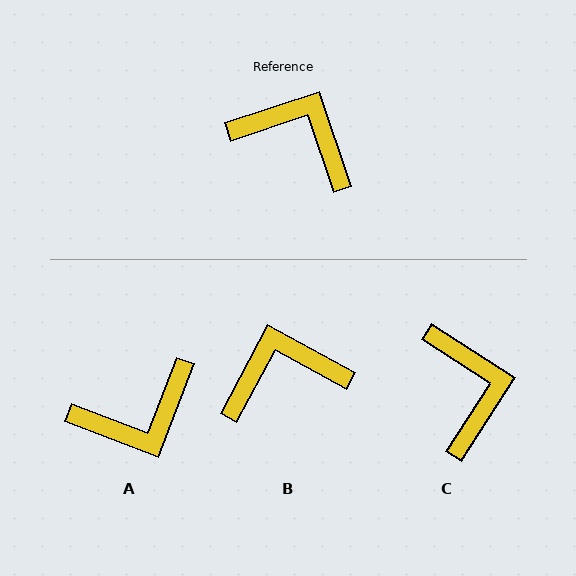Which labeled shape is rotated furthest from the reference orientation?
A, about 129 degrees away.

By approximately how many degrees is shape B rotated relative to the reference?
Approximately 43 degrees counter-clockwise.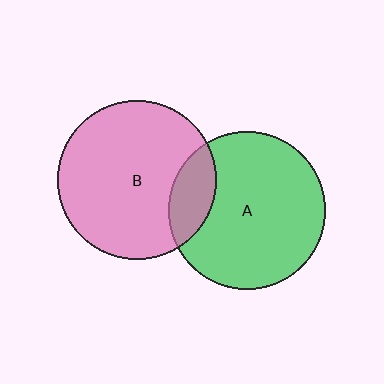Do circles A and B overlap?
Yes.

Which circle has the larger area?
Circle B (pink).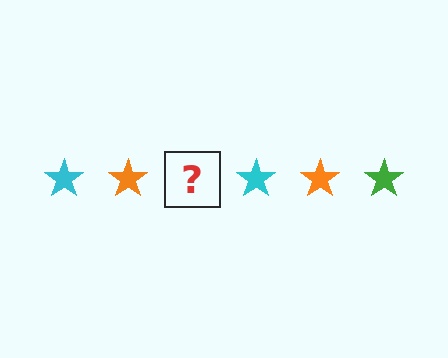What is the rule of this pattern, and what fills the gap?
The rule is that the pattern cycles through cyan, orange, green stars. The gap should be filled with a green star.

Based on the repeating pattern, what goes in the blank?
The blank should be a green star.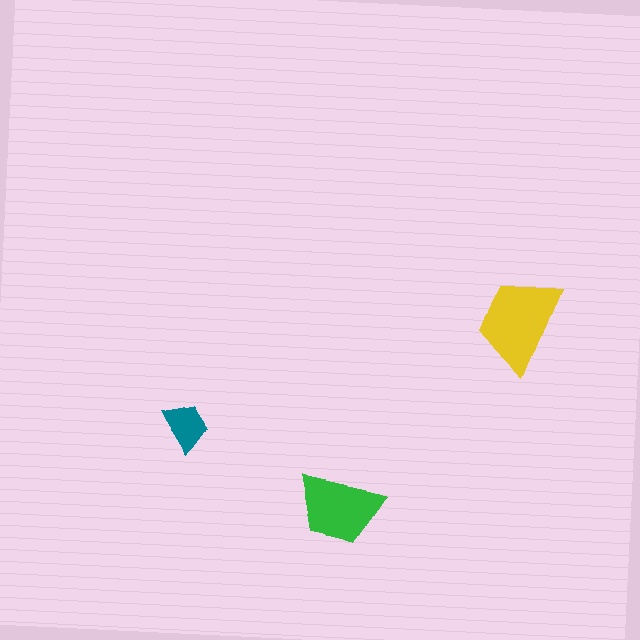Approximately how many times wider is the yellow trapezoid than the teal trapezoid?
About 2 times wider.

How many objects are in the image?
There are 3 objects in the image.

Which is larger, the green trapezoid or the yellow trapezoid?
The yellow one.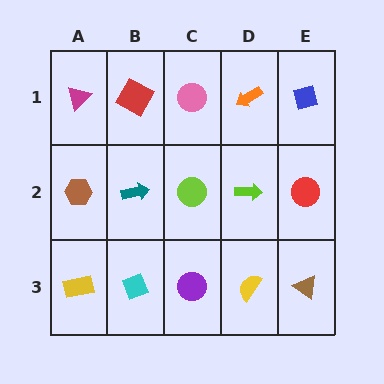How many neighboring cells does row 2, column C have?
4.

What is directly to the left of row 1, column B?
A magenta triangle.